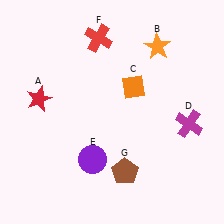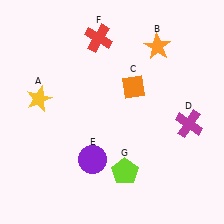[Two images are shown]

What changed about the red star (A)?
In Image 1, A is red. In Image 2, it changed to yellow.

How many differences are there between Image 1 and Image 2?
There are 2 differences between the two images.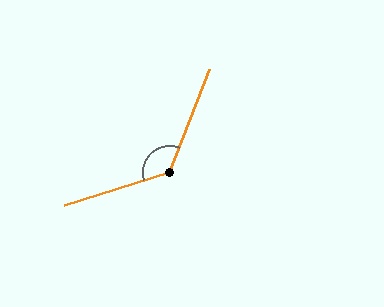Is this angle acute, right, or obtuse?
It is obtuse.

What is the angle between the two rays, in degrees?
Approximately 128 degrees.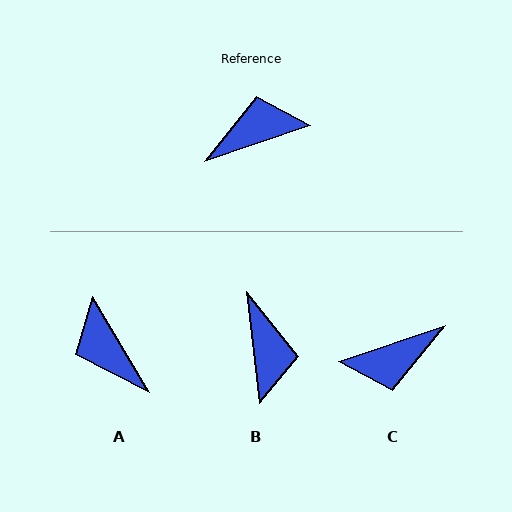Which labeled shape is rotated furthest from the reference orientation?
C, about 180 degrees away.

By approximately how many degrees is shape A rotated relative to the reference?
Approximately 102 degrees counter-clockwise.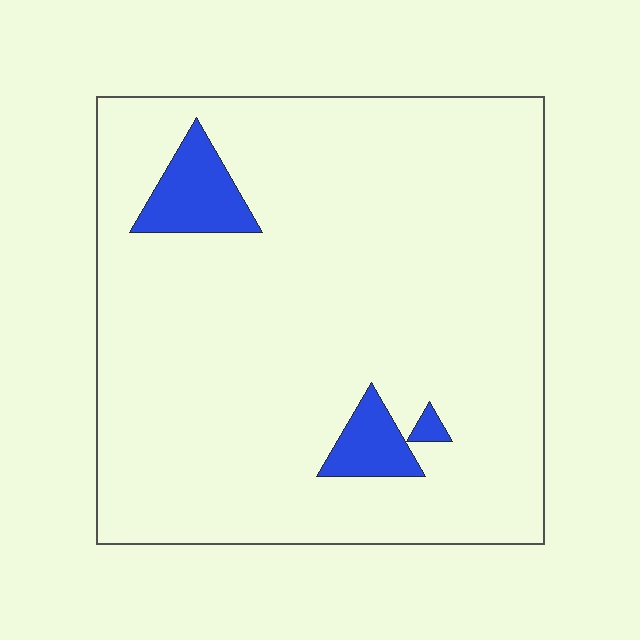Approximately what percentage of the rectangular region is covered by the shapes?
Approximately 5%.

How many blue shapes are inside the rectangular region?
3.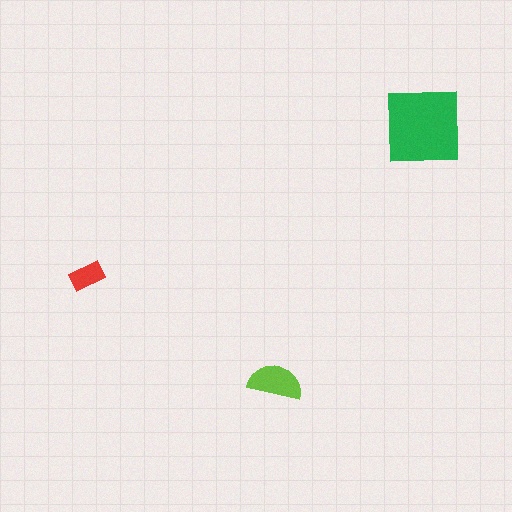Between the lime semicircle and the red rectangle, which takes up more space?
The lime semicircle.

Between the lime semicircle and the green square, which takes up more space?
The green square.